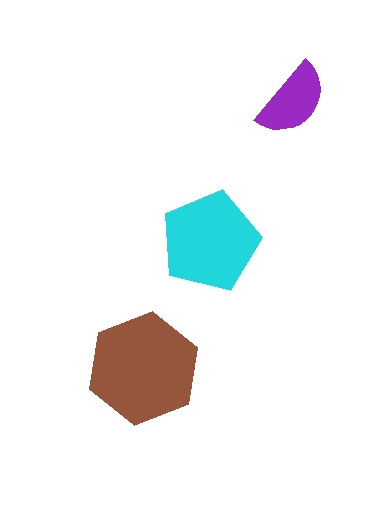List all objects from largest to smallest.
The brown hexagon, the cyan pentagon, the purple semicircle.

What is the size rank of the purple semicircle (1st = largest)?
3rd.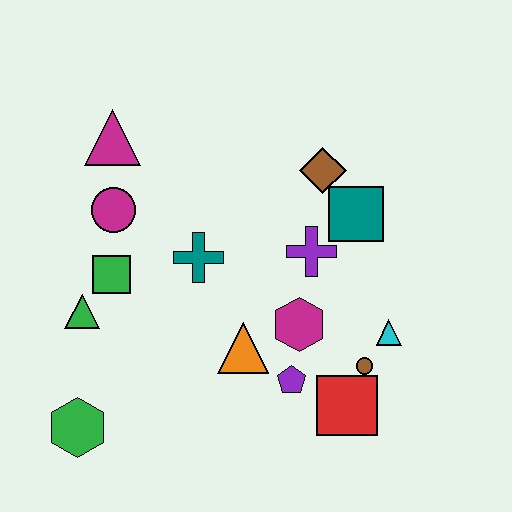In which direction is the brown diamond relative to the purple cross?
The brown diamond is above the purple cross.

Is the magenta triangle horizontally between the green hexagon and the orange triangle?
Yes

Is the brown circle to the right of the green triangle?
Yes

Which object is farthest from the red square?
The magenta triangle is farthest from the red square.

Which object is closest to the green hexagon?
The green triangle is closest to the green hexagon.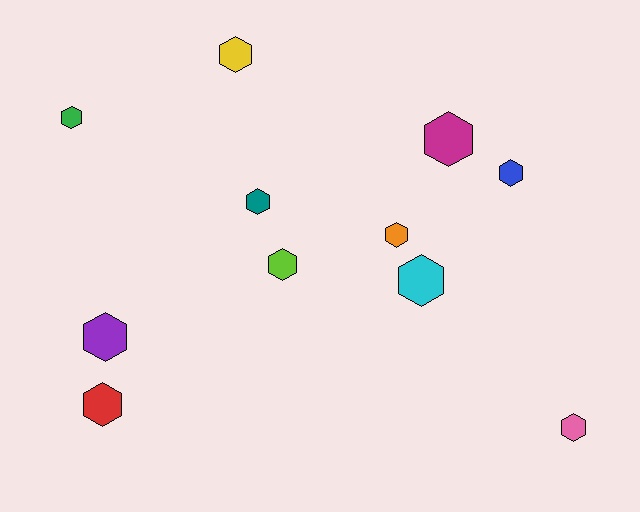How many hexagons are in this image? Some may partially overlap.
There are 11 hexagons.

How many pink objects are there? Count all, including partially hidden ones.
There is 1 pink object.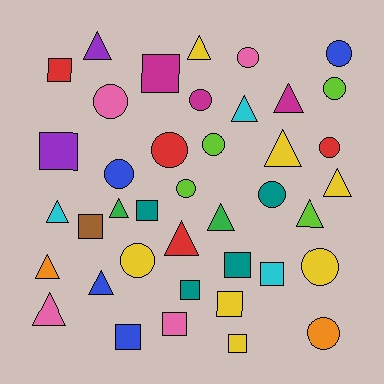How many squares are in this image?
There are 12 squares.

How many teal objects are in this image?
There are 4 teal objects.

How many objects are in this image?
There are 40 objects.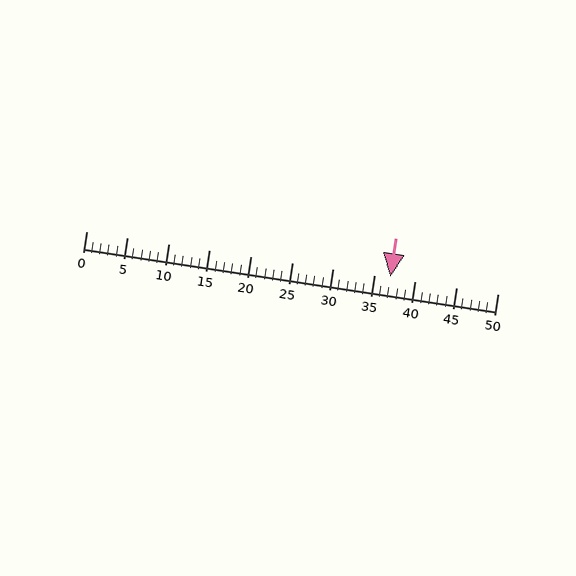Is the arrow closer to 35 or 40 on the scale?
The arrow is closer to 35.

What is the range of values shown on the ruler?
The ruler shows values from 0 to 50.